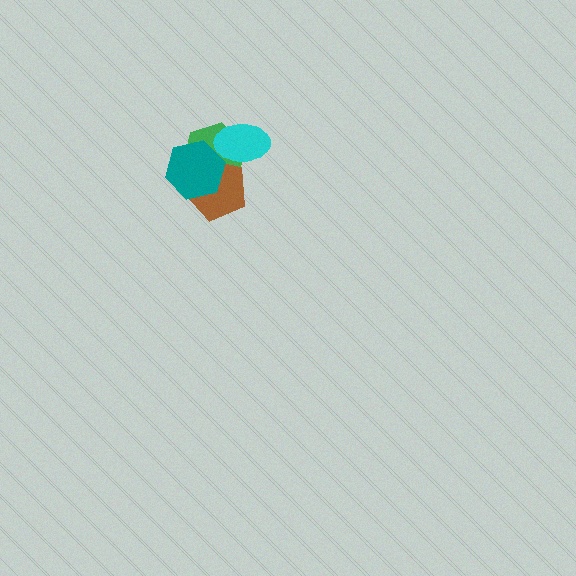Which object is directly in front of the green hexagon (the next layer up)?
The cyan ellipse is directly in front of the green hexagon.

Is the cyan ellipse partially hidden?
Yes, it is partially covered by another shape.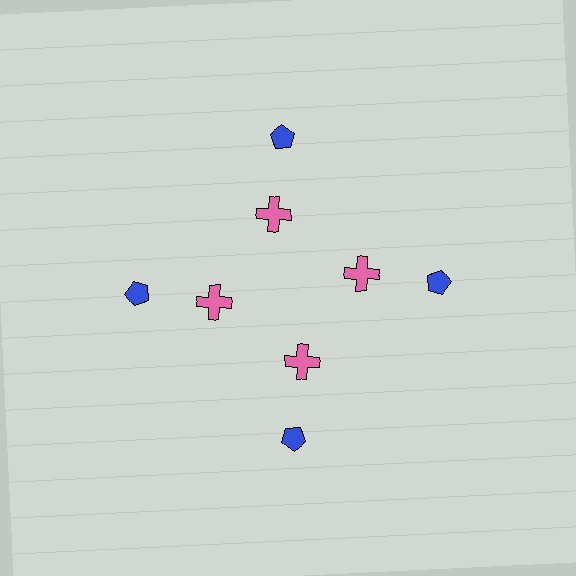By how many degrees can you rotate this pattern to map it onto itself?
The pattern maps onto itself every 90 degrees of rotation.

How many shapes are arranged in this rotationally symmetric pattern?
There are 8 shapes, arranged in 4 groups of 2.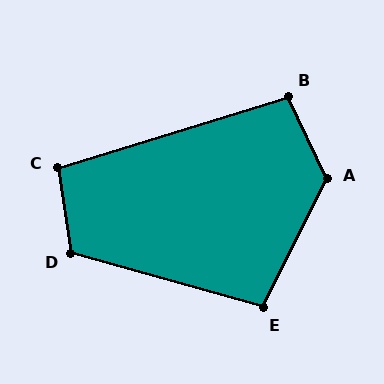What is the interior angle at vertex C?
Approximately 99 degrees (obtuse).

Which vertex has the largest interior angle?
A, at approximately 129 degrees.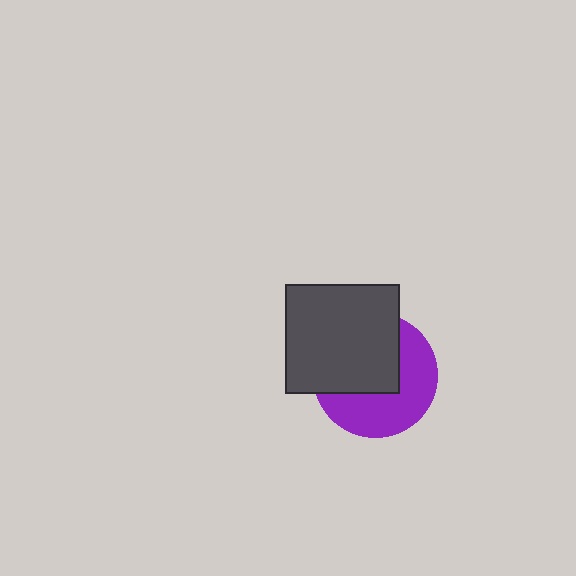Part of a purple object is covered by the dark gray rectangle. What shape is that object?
It is a circle.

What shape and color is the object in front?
The object in front is a dark gray rectangle.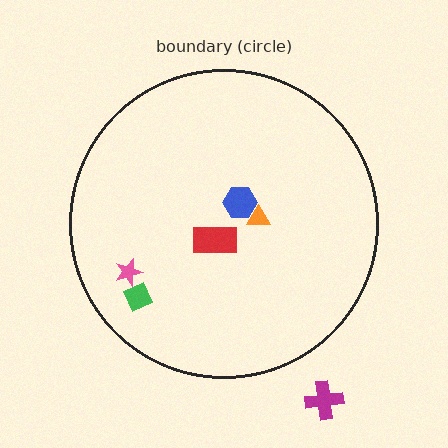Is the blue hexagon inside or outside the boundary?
Inside.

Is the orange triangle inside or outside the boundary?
Inside.